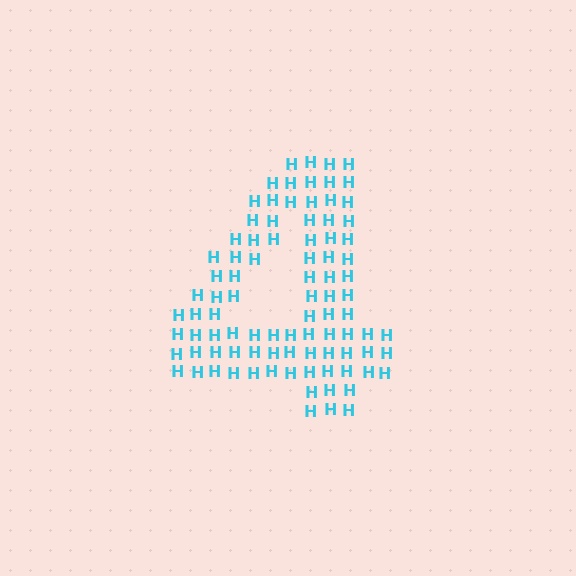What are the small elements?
The small elements are letter H's.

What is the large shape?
The large shape is the digit 4.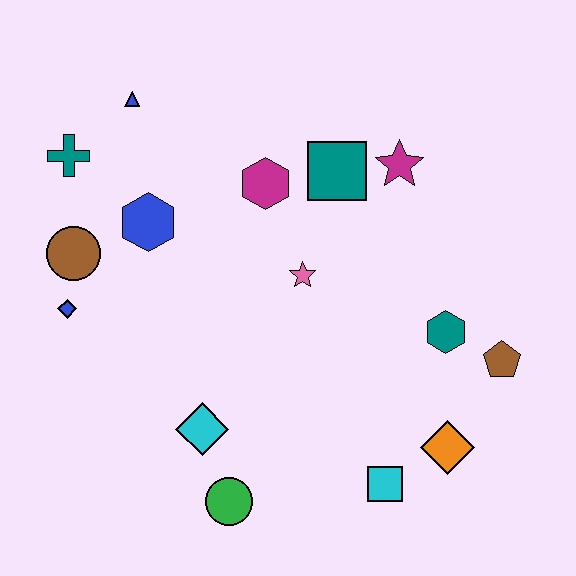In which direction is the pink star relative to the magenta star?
The pink star is below the magenta star.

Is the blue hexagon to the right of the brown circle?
Yes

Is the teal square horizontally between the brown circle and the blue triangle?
No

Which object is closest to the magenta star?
The teal square is closest to the magenta star.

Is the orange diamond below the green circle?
No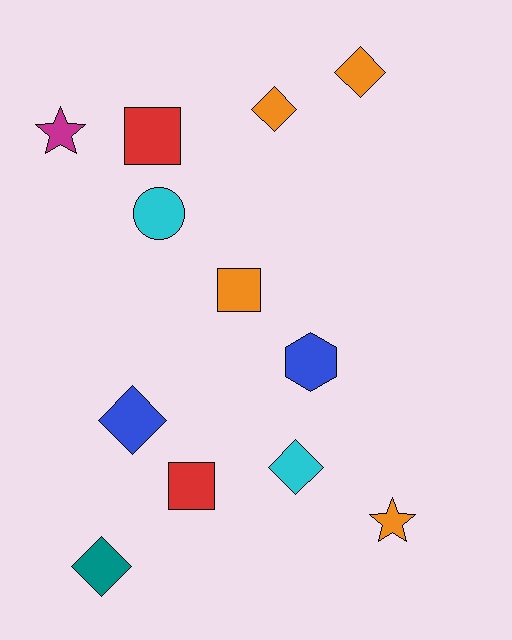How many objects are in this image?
There are 12 objects.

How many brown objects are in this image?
There are no brown objects.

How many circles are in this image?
There is 1 circle.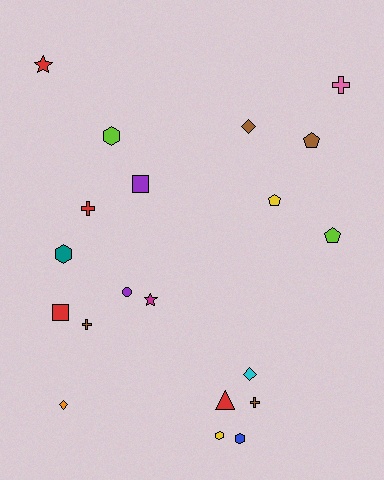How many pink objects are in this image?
There is 1 pink object.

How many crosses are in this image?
There are 4 crosses.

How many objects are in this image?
There are 20 objects.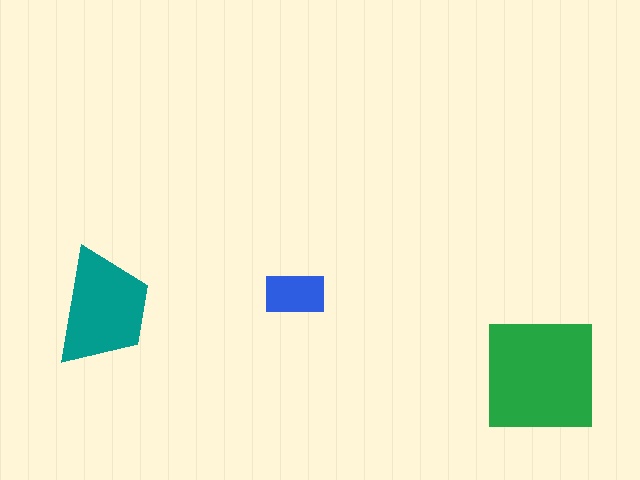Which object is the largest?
The green square.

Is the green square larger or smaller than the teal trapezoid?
Larger.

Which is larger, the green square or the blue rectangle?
The green square.